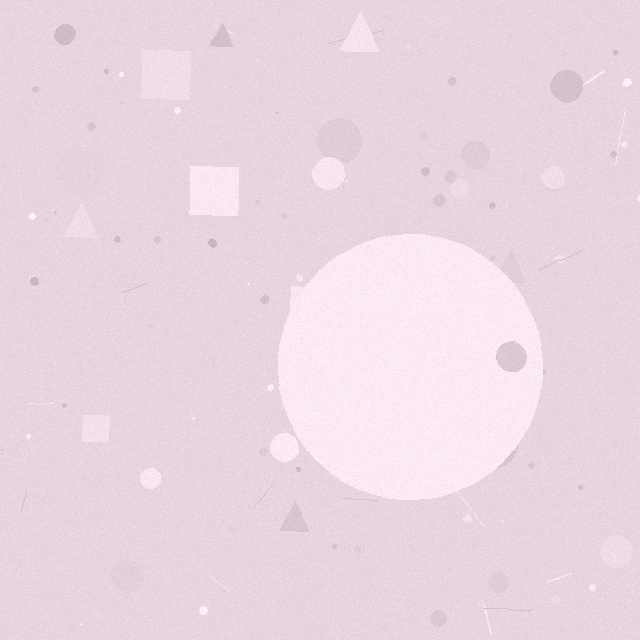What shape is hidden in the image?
A circle is hidden in the image.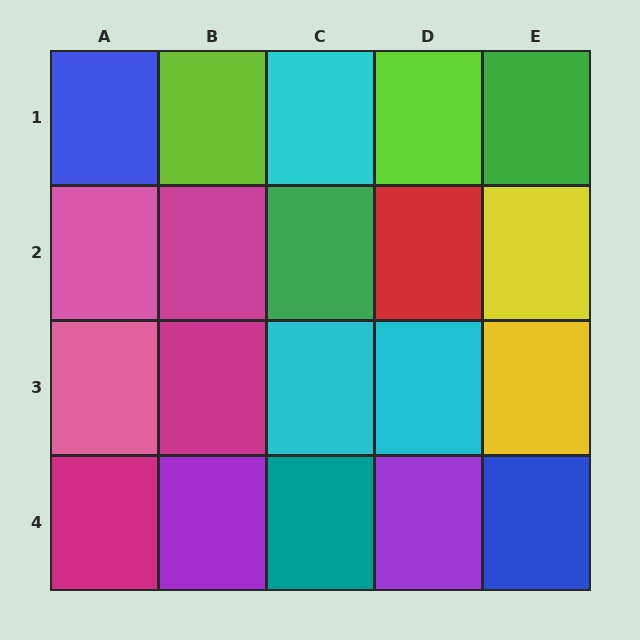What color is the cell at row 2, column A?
Pink.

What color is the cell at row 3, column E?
Yellow.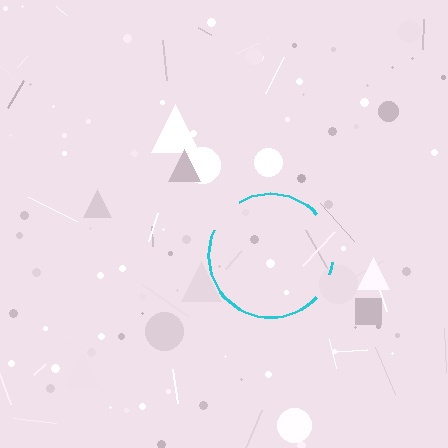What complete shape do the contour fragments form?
The contour fragments form a circle.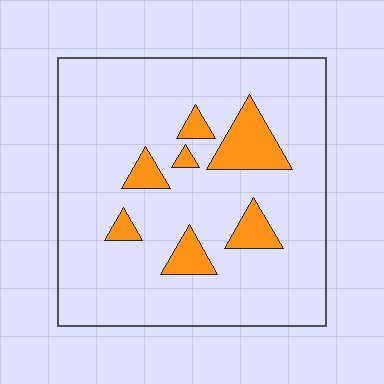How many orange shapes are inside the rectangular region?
7.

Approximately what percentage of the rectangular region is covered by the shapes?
Approximately 15%.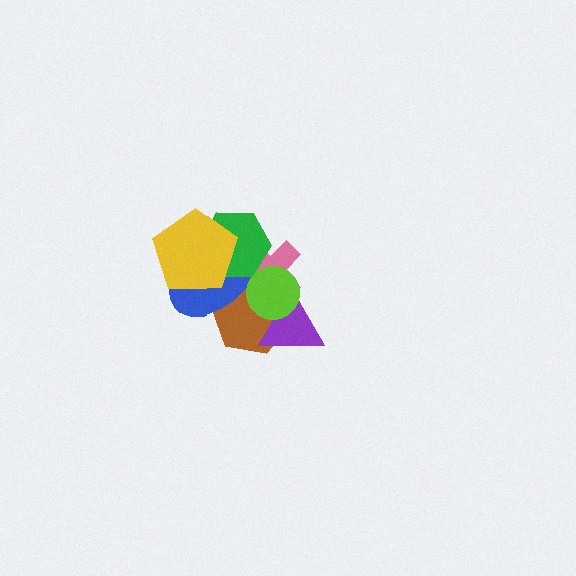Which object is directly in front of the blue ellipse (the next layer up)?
The green hexagon is directly in front of the blue ellipse.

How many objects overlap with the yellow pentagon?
2 objects overlap with the yellow pentagon.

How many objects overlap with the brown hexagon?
4 objects overlap with the brown hexagon.